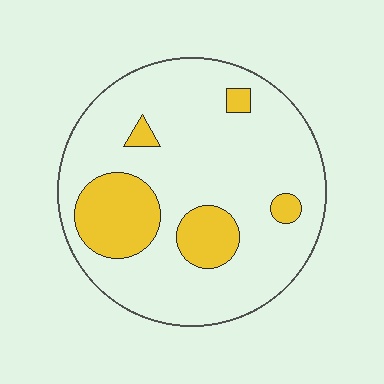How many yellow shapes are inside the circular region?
5.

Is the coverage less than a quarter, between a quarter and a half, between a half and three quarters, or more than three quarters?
Less than a quarter.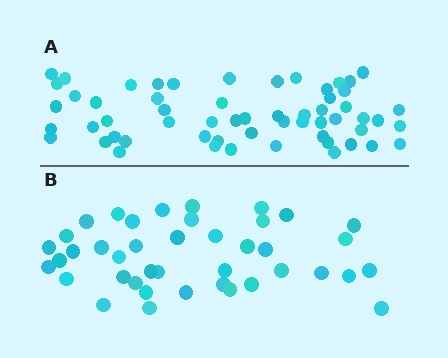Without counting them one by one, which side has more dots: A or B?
Region A (the top region) has more dots.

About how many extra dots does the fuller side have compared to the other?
Region A has approximately 15 more dots than region B.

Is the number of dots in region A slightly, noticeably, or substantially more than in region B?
Region A has noticeably more, but not dramatically so. The ratio is roughly 1.4 to 1.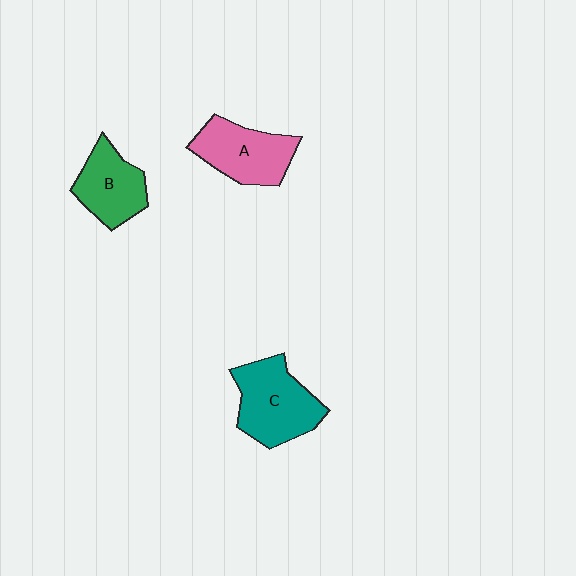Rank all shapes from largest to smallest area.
From largest to smallest: C (teal), A (pink), B (green).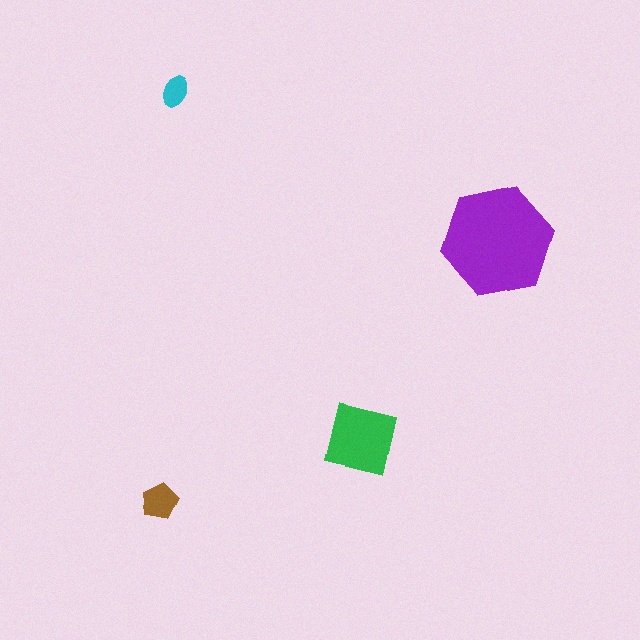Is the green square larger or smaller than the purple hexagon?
Smaller.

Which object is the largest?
The purple hexagon.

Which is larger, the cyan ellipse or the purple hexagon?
The purple hexagon.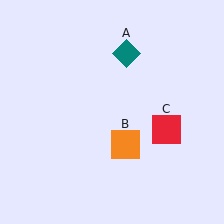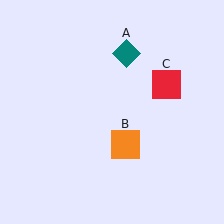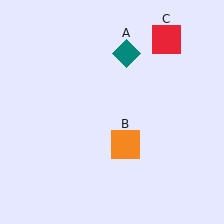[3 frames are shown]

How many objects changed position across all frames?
1 object changed position: red square (object C).